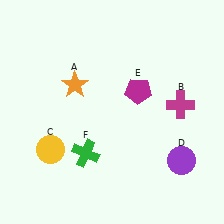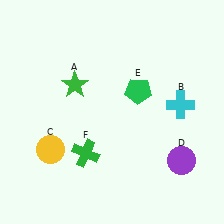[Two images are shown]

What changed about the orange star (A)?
In Image 1, A is orange. In Image 2, it changed to green.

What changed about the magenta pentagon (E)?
In Image 1, E is magenta. In Image 2, it changed to green.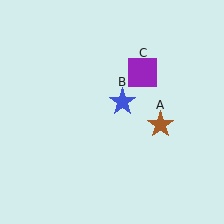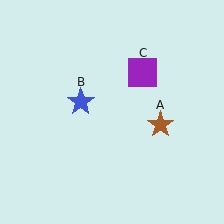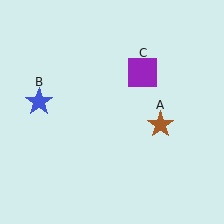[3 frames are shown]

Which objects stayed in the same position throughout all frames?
Brown star (object A) and purple square (object C) remained stationary.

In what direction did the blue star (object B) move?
The blue star (object B) moved left.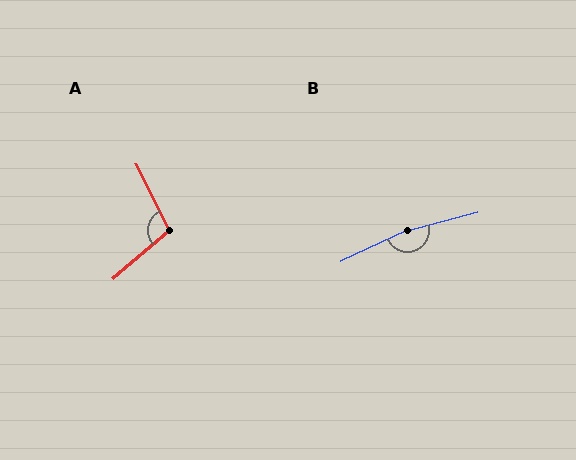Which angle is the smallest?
A, at approximately 104 degrees.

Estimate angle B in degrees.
Approximately 169 degrees.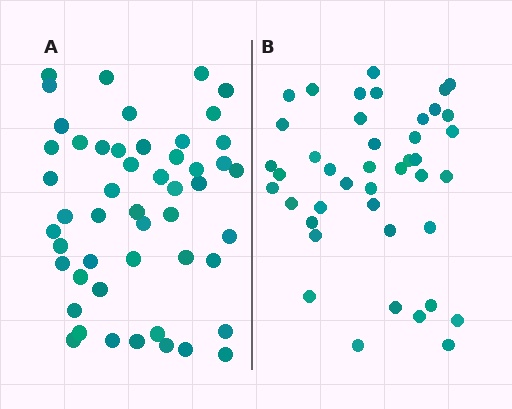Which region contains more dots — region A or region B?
Region A (the left region) has more dots.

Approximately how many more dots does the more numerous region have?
Region A has roughly 8 or so more dots than region B.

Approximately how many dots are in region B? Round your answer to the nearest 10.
About 40 dots. (The exact count is 42, which rounds to 40.)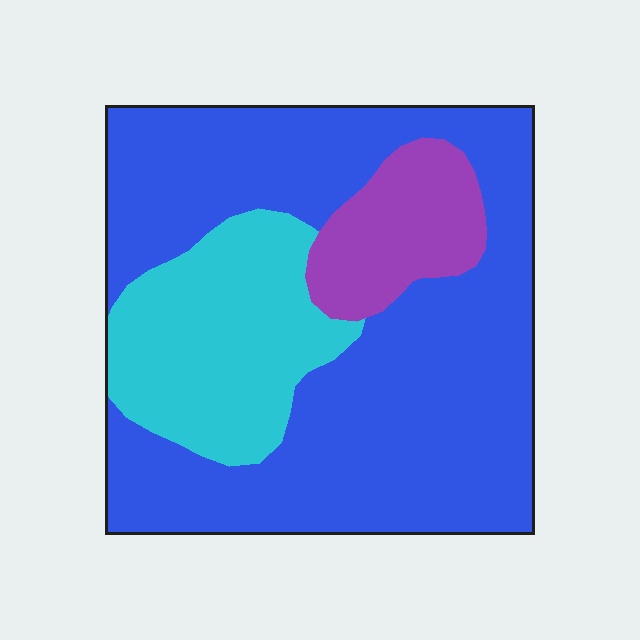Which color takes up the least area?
Purple, at roughly 10%.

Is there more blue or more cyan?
Blue.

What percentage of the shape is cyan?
Cyan covers about 25% of the shape.